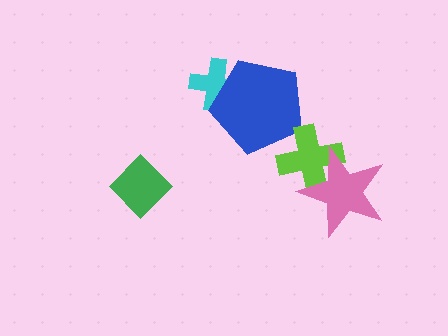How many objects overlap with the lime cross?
2 objects overlap with the lime cross.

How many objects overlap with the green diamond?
0 objects overlap with the green diamond.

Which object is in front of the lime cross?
The pink star is in front of the lime cross.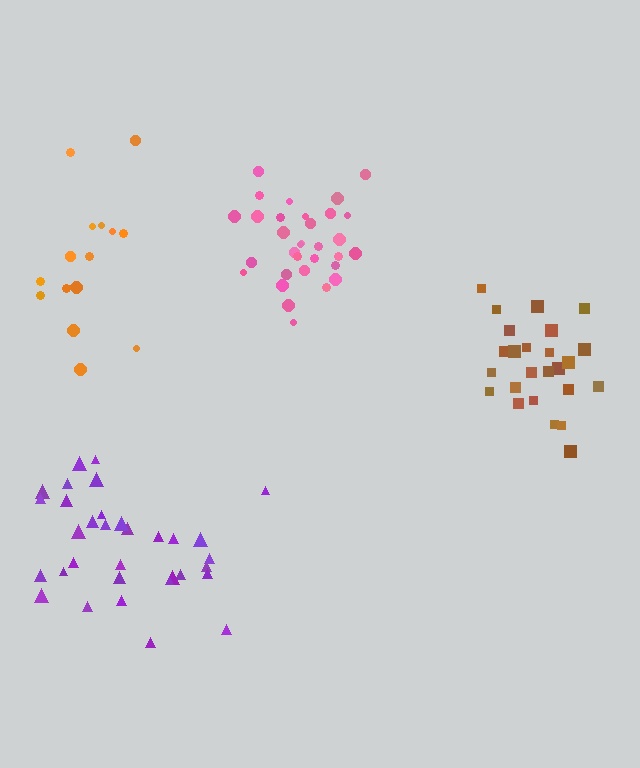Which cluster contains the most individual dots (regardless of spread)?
Purple (33).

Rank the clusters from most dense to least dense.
pink, brown, purple, orange.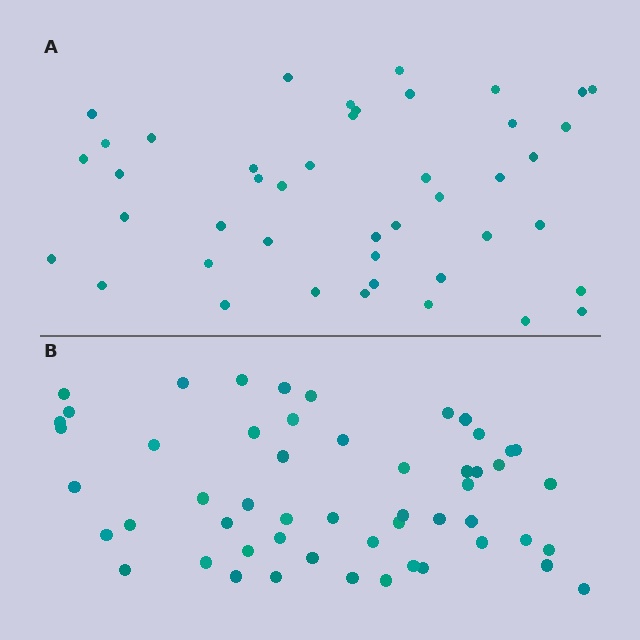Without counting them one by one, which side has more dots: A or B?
Region B (the bottom region) has more dots.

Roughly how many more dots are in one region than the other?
Region B has roughly 8 or so more dots than region A.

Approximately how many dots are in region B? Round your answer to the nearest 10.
About 50 dots. (The exact count is 53, which rounds to 50.)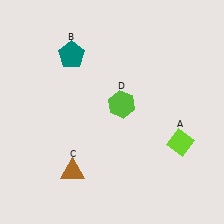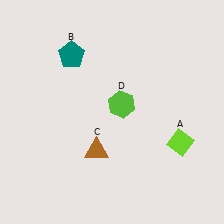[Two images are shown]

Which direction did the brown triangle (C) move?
The brown triangle (C) moved right.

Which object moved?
The brown triangle (C) moved right.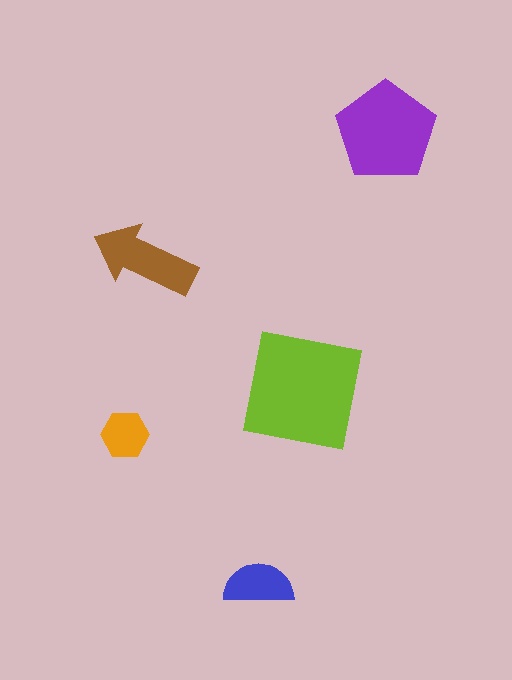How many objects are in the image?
There are 5 objects in the image.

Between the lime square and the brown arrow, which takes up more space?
The lime square.